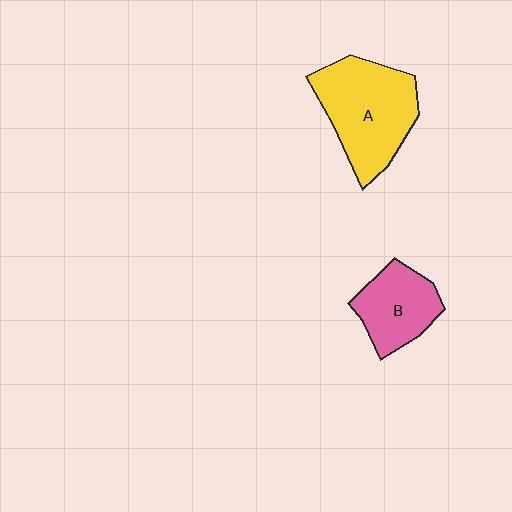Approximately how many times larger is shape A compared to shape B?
Approximately 1.6 times.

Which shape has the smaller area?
Shape B (pink).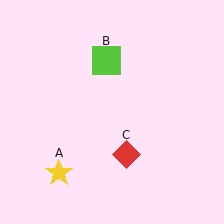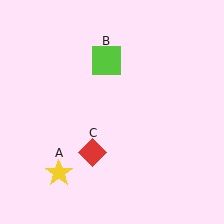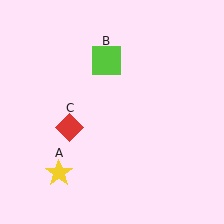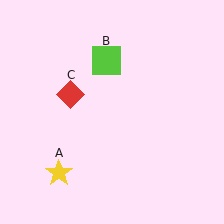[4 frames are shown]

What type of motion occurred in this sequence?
The red diamond (object C) rotated clockwise around the center of the scene.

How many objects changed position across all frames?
1 object changed position: red diamond (object C).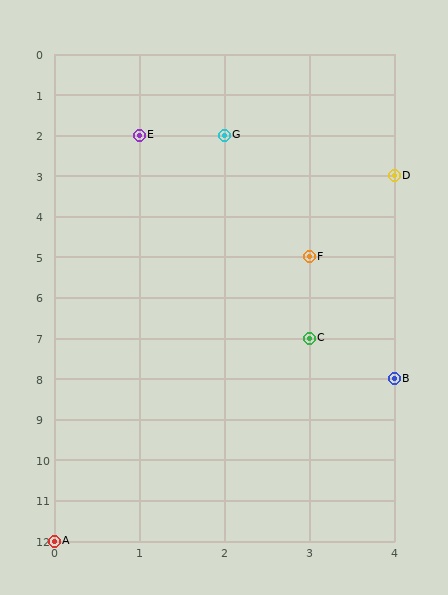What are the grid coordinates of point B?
Point B is at grid coordinates (4, 8).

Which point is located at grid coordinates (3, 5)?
Point F is at (3, 5).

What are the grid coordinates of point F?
Point F is at grid coordinates (3, 5).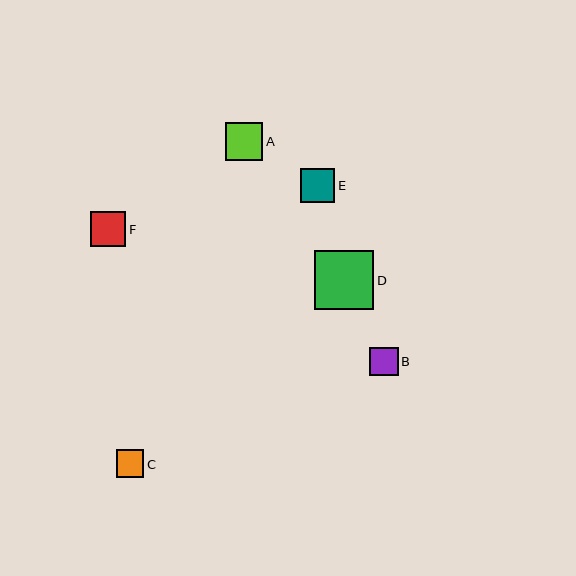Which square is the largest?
Square D is the largest with a size of approximately 59 pixels.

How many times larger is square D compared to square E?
Square D is approximately 1.7 times the size of square E.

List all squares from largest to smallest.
From largest to smallest: D, A, F, E, B, C.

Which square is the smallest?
Square C is the smallest with a size of approximately 27 pixels.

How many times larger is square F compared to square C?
Square F is approximately 1.3 times the size of square C.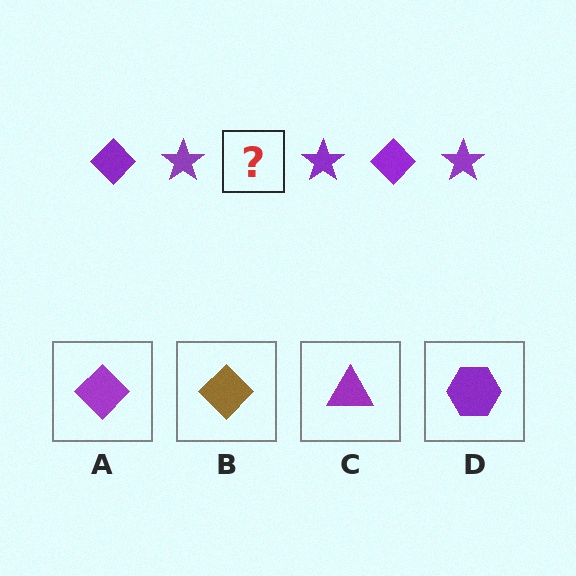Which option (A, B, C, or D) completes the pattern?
A.